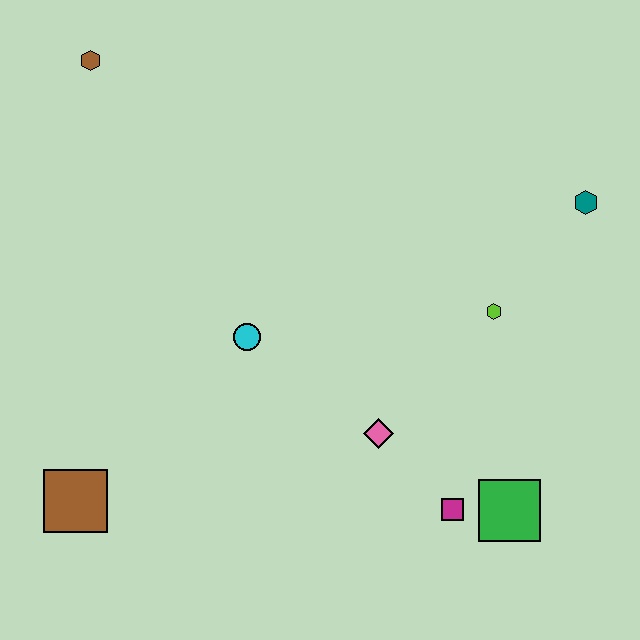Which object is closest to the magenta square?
The green square is closest to the magenta square.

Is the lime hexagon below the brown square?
No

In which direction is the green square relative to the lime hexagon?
The green square is below the lime hexagon.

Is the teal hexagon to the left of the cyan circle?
No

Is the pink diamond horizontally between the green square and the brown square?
Yes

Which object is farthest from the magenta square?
The brown hexagon is farthest from the magenta square.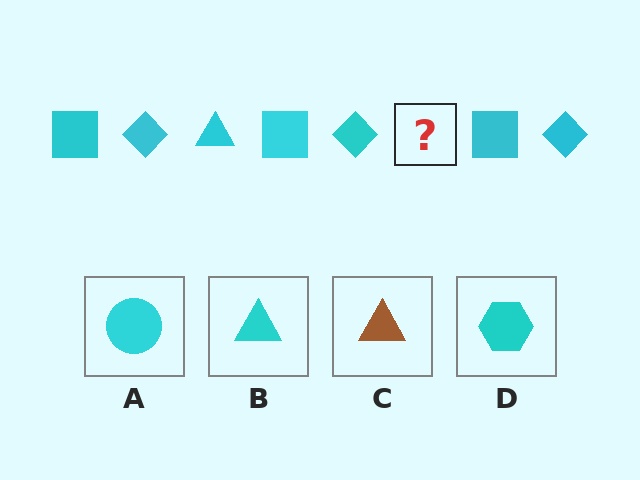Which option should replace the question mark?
Option B.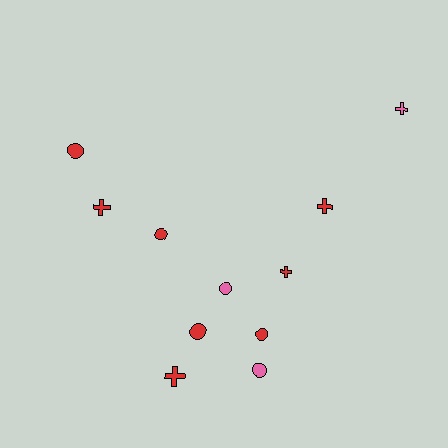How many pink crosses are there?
There is 1 pink cross.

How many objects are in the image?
There are 11 objects.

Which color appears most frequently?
Red, with 8 objects.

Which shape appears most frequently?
Circle, with 6 objects.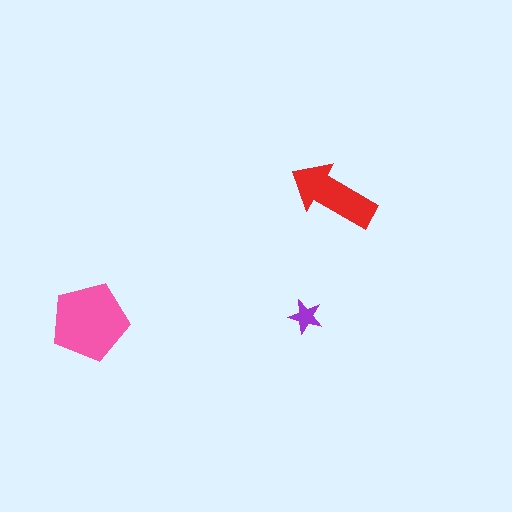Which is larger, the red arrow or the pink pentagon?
The pink pentagon.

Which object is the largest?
The pink pentagon.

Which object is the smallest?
The purple star.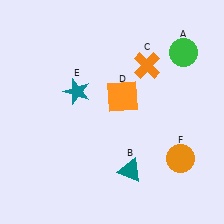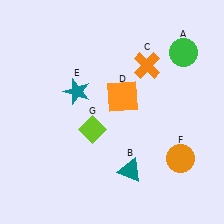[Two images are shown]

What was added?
A lime diamond (G) was added in Image 2.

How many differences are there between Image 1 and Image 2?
There is 1 difference between the two images.